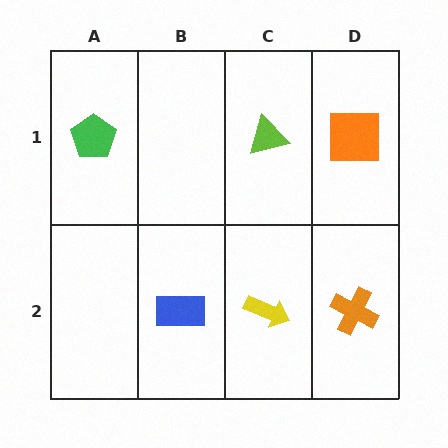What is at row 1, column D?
An orange square.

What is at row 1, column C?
A lime triangle.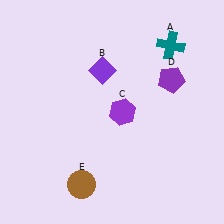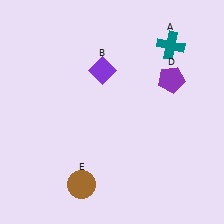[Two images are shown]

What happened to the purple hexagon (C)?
The purple hexagon (C) was removed in Image 2. It was in the bottom-right area of Image 1.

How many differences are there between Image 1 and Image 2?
There is 1 difference between the two images.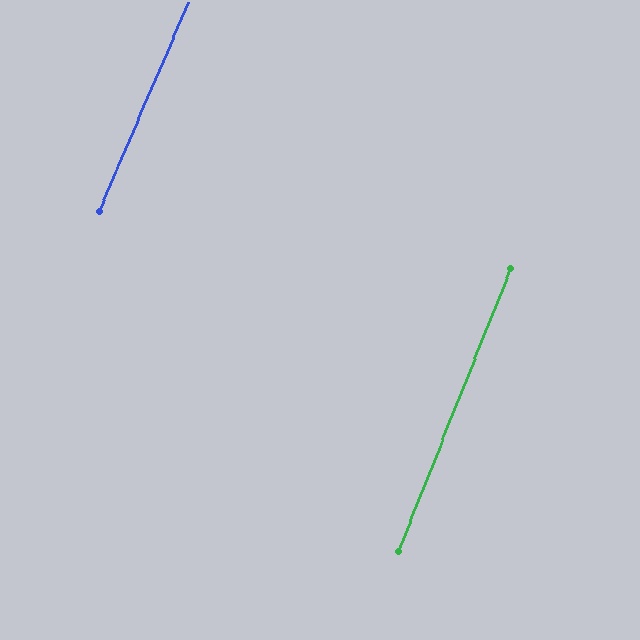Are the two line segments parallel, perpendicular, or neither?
Parallel — their directions differ by only 1.2°.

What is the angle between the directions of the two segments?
Approximately 1 degree.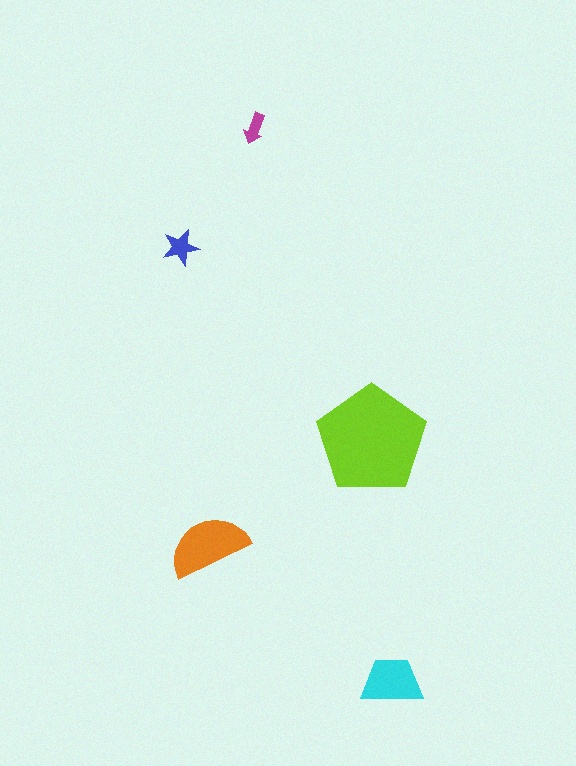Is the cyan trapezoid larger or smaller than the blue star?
Larger.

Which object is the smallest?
The magenta arrow.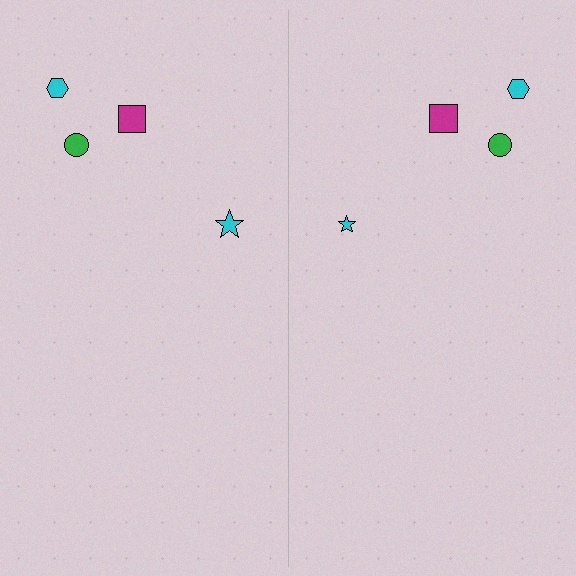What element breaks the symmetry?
The cyan star on the right side has a different size than its mirror counterpart.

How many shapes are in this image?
There are 8 shapes in this image.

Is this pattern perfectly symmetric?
No, the pattern is not perfectly symmetric. The cyan star on the right side has a different size than its mirror counterpart.